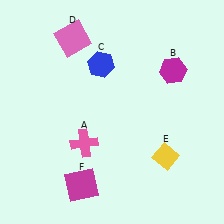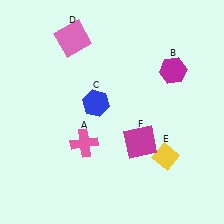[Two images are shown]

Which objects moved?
The objects that moved are: the blue hexagon (C), the magenta square (F).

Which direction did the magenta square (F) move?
The magenta square (F) moved right.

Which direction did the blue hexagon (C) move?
The blue hexagon (C) moved down.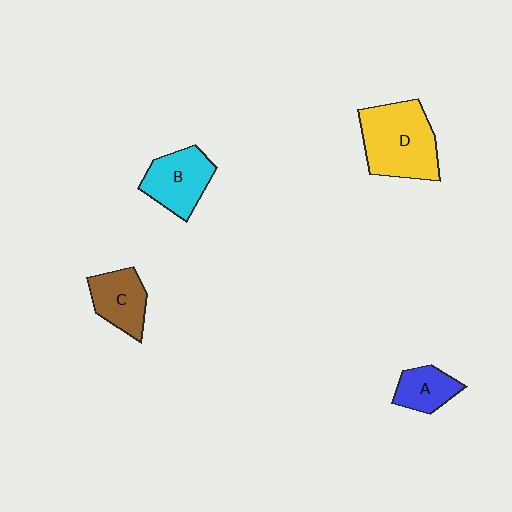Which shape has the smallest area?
Shape A (blue).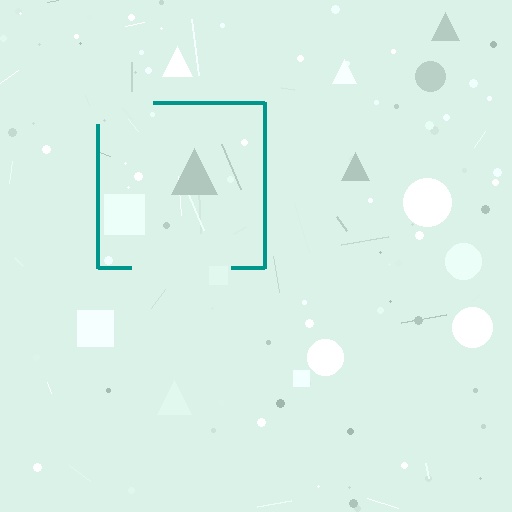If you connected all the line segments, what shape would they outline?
They would outline a square.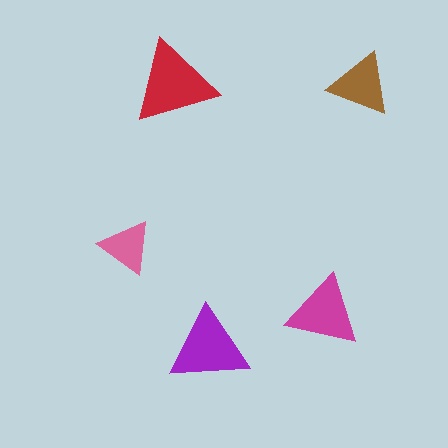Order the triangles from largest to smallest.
the red one, the purple one, the magenta one, the brown one, the pink one.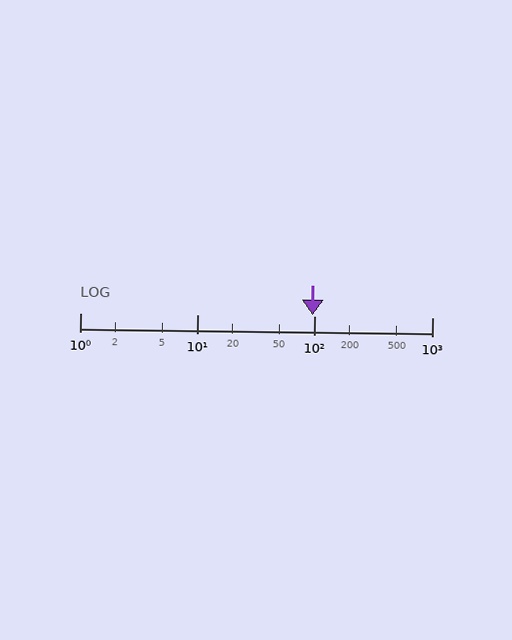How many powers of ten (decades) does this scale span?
The scale spans 3 decades, from 1 to 1000.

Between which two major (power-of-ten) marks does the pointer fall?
The pointer is between 10 and 100.